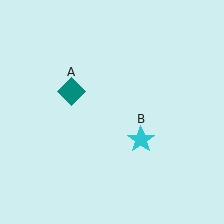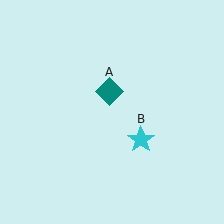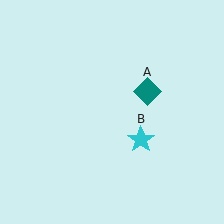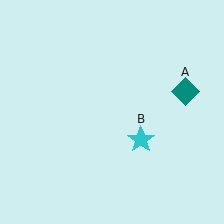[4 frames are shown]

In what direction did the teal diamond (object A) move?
The teal diamond (object A) moved right.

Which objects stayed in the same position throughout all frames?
Cyan star (object B) remained stationary.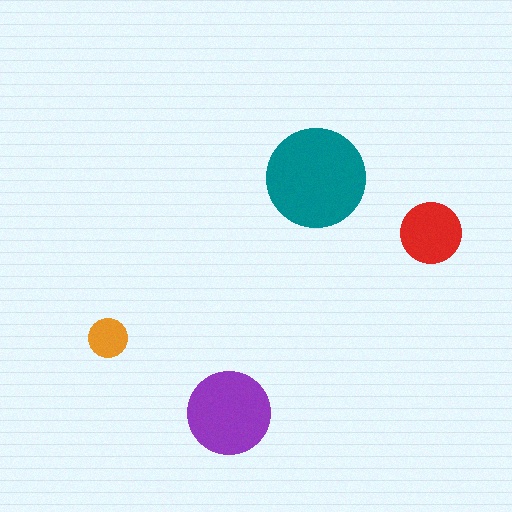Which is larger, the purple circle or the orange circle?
The purple one.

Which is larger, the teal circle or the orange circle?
The teal one.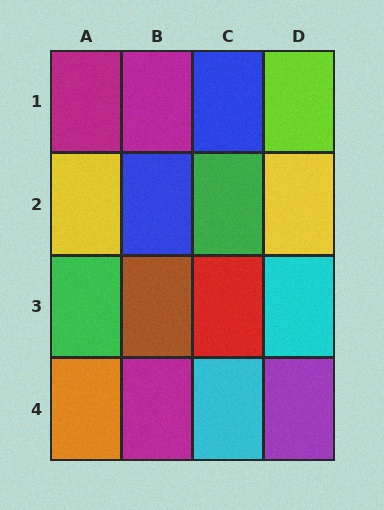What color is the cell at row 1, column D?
Lime.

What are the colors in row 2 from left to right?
Yellow, blue, green, yellow.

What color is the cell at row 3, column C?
Red.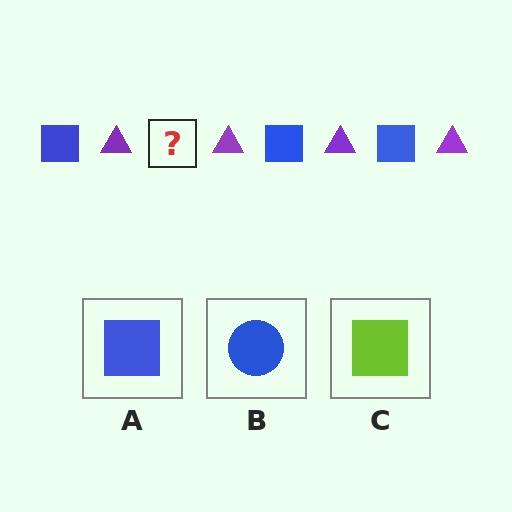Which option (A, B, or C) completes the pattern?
A.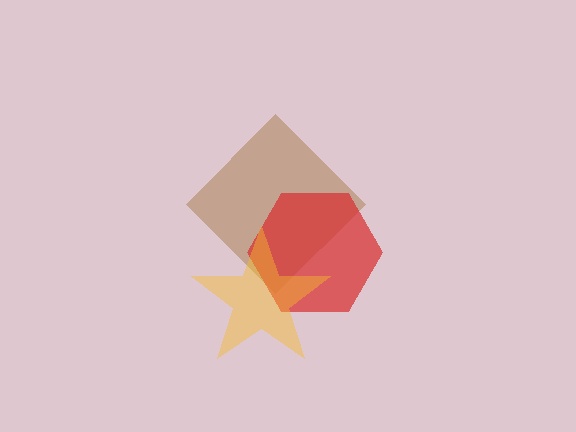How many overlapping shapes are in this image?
There are 3 overlapping shapes in the image.